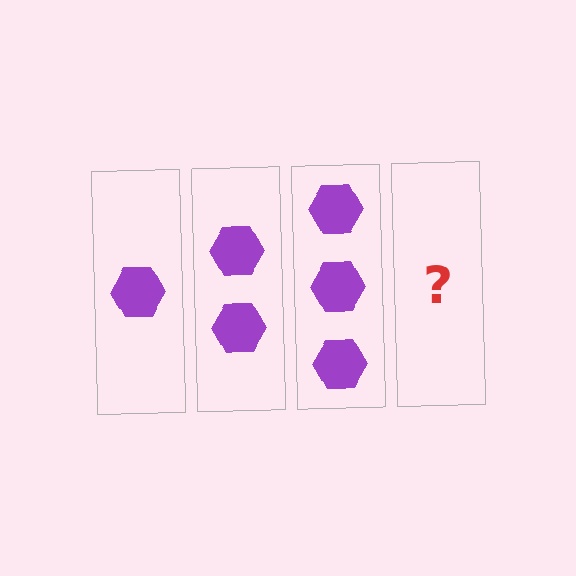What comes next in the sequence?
The next element should be 4 hexagons.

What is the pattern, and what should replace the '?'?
The pattern is that each step adds one more hexagon. The '?' should be 4 hexagons.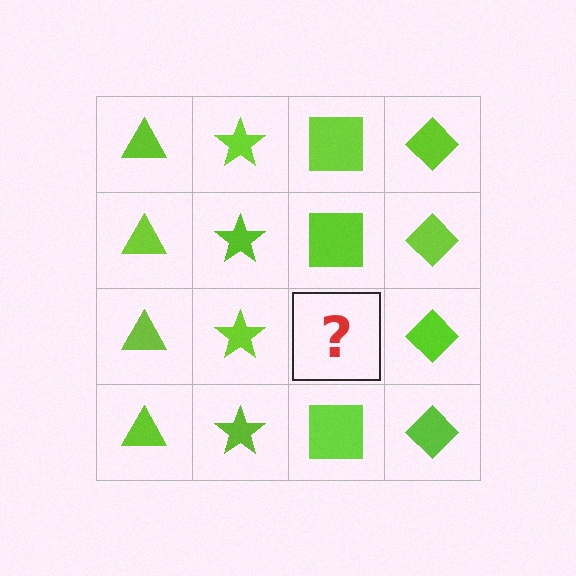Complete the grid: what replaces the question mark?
The question mark should be replaced with a lime square.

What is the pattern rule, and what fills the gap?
The rule is that each column has a consistent shape. The gap should be filled with a lime square.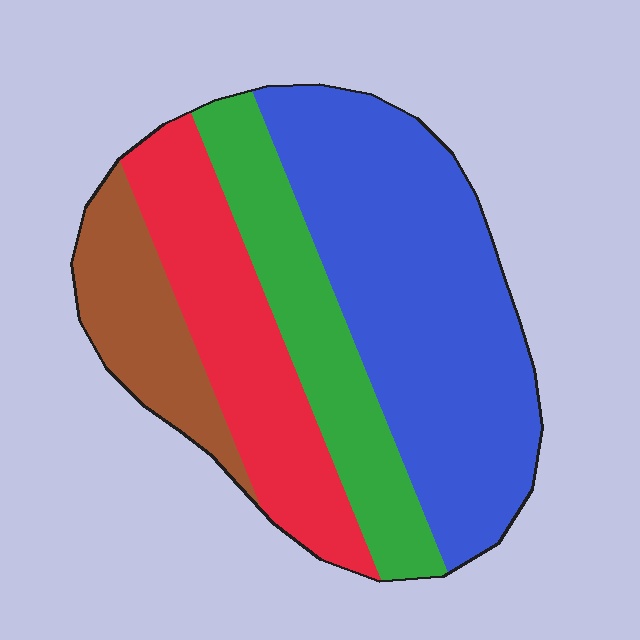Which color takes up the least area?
Brown, at roughly 15%.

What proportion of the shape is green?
Green takes up about one fifth (1/5) of the shape.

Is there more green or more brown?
Green.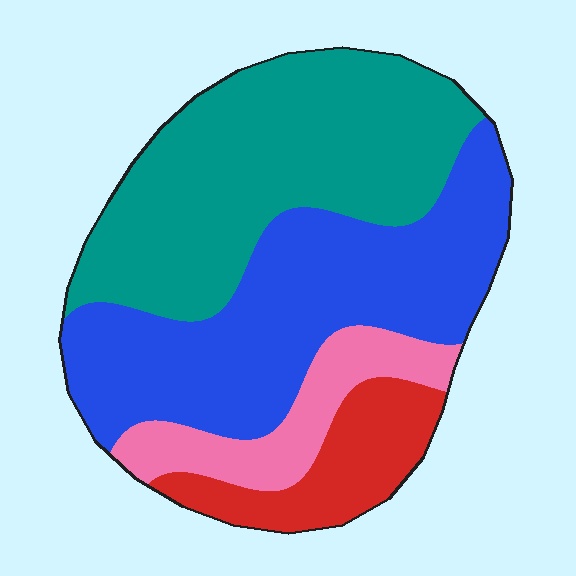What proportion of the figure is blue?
Blue takes up about three eighths (3/8) of the figure.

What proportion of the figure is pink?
Pink takes up about one eighth (1/8) of the figure.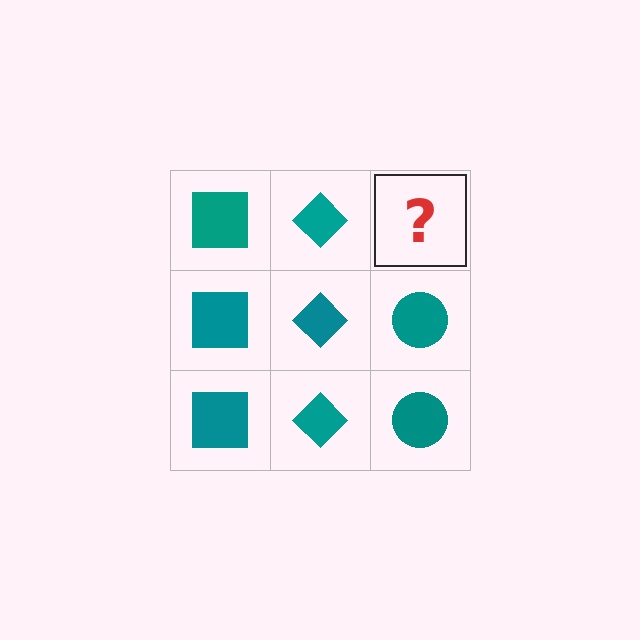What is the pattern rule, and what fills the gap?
The rule is that each column has a consistent shape. The gap should be filled with a teal circle.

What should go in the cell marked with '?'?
The missing cell should contain a teal circle.